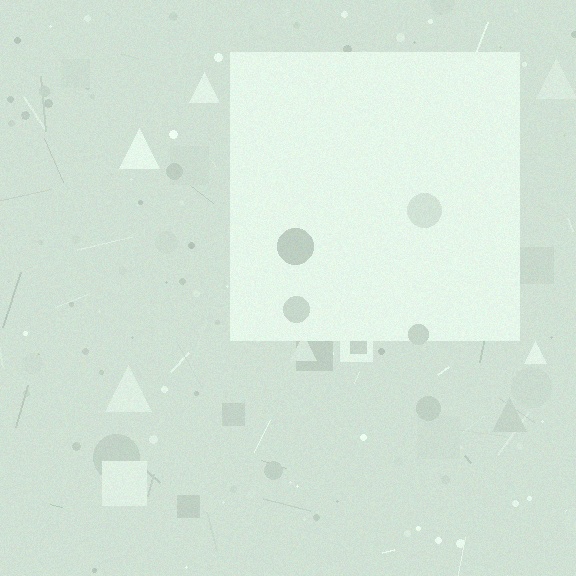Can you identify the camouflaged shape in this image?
The camouflaged shape is a square.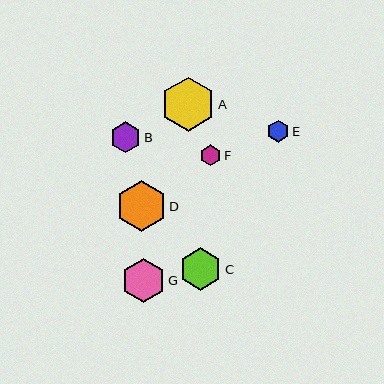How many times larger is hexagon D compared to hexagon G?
Hexagon D is approximately 1.1 times the size of hexagon G.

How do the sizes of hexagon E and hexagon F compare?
Hexagon E and hexagon F are approximately the same size.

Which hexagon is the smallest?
Hexagon F is the smallest with a size of approximately 21 pixels.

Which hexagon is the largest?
Hexagon A is the largest with a size of approximately 54 pixels.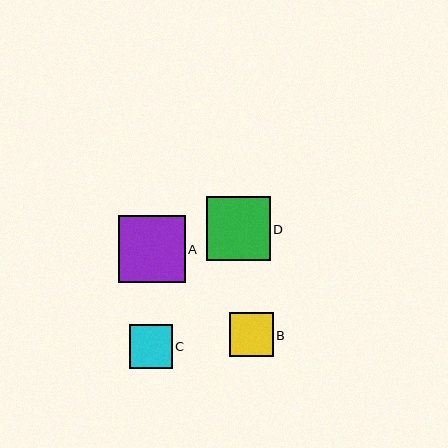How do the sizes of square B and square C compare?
Square B and square C are approximately the same size.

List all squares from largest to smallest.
From largest to smallest: A, D, B, C.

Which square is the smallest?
Square C is the smallest with a size of approximately 43 pixels.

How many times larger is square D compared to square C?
Square D is approximately 1.5 times the size of square C.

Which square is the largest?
Square A is the largest with a size of approximately 67 pixels.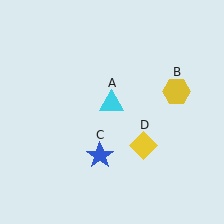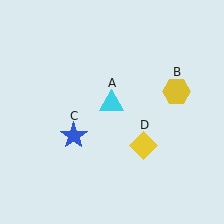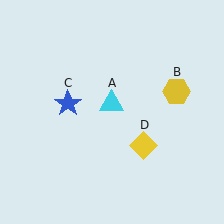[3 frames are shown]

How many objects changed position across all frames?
1 object changed position: blue star (object C).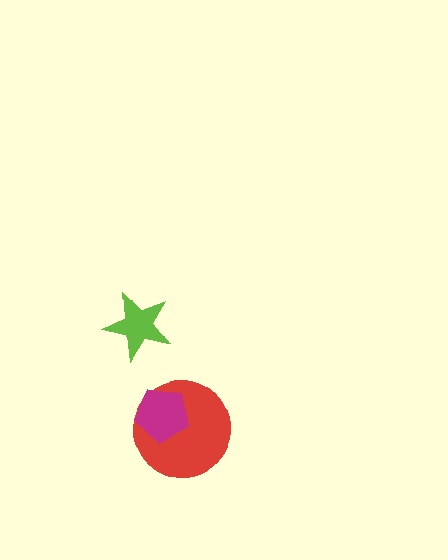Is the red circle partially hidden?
Yes, it is partially covered by another shape.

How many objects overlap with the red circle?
1 object overlaps with the red circle.